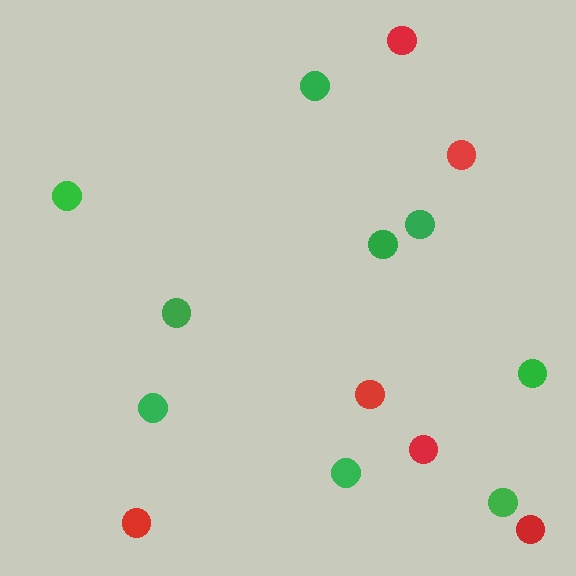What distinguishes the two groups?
There are 2 groups: one group of red circles (6) and one group of green circles (9).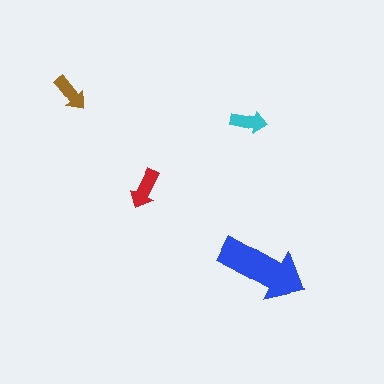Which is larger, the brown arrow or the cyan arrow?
The brown one.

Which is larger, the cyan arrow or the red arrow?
The red one.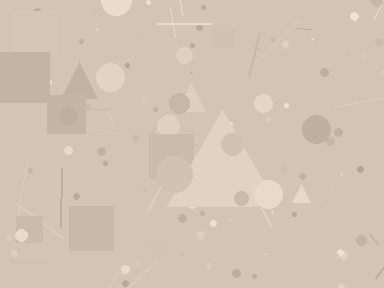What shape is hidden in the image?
A triangle is hidden in the image.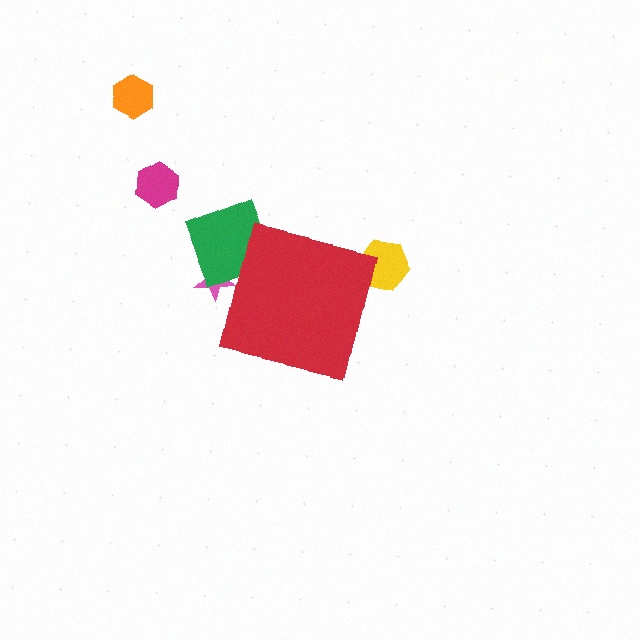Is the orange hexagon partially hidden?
No, the orange hexagon is fully visible.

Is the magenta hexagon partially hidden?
No, the magenta hexagon is fully visible.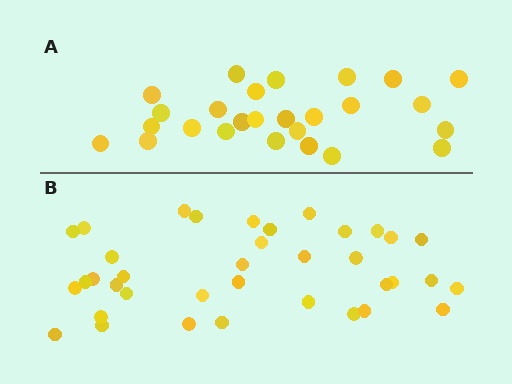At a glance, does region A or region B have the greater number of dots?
Region B (the bottom region) has more dots.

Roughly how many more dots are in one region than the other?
Region B has roughly 12 or so more dots than region A.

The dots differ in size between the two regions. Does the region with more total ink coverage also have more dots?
No. Region A has more total ink coverage because its dots are larger, but region B actually contains more individual dots. Total area can be misleading — the number of items is what matters here.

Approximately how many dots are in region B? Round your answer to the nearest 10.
About 40 dots. (The exact count is 37, which rounds to 40.)